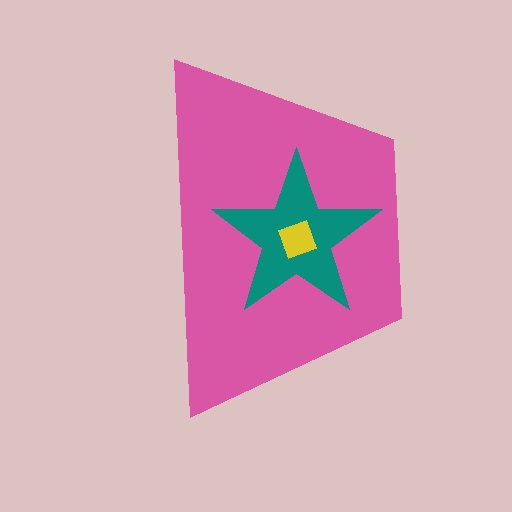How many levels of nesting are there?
3.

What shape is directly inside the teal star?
The yellow diamond.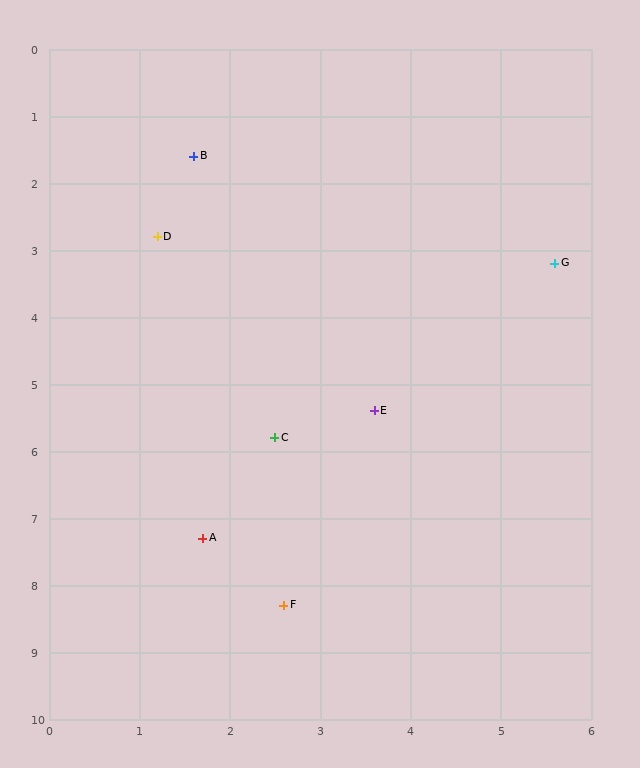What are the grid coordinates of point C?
Point C is at approximately (2.5, 5.8).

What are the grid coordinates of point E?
Point E is at approximately (3.6, 5.4).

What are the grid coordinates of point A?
Point A is at approximately (1.7, 7.3).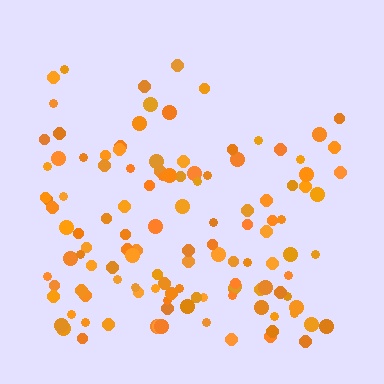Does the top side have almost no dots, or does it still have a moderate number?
Still a moderate number, just noticeably fewer than the bottom.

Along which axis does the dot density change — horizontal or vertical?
Vertical.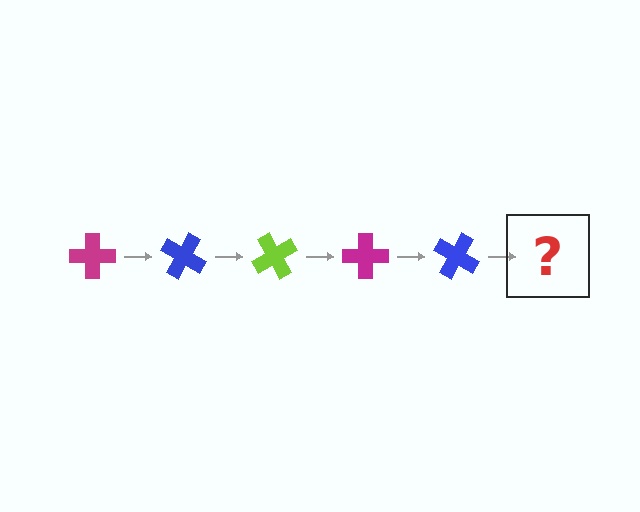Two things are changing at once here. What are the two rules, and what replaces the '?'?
The two rules are that it rotates 30 degrees each step and the color cycles through magenta, blue, and lime. The '?' should be a lime cross, rotated 150 degrees from the start.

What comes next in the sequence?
The next element should be a lime cross, rotated 150 degrees from the start.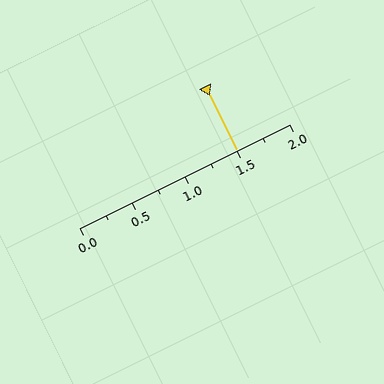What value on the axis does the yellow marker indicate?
The marker indicates approximately 1.5.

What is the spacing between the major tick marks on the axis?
The major ticks are spaced 0.5 apart.